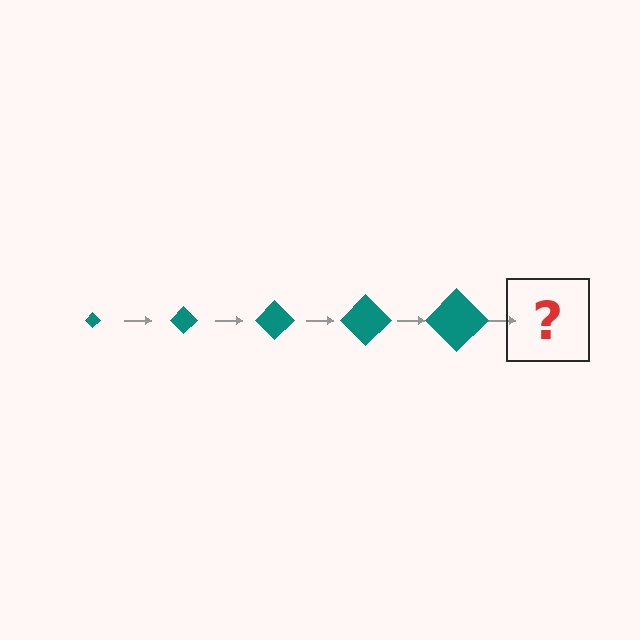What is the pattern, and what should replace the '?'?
The pattern is that the diamond gets progressively larger each step. The '?' should be a teal diamond, larger than the previous one.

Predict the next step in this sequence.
The next step is a teal diamond, larger than the previous one.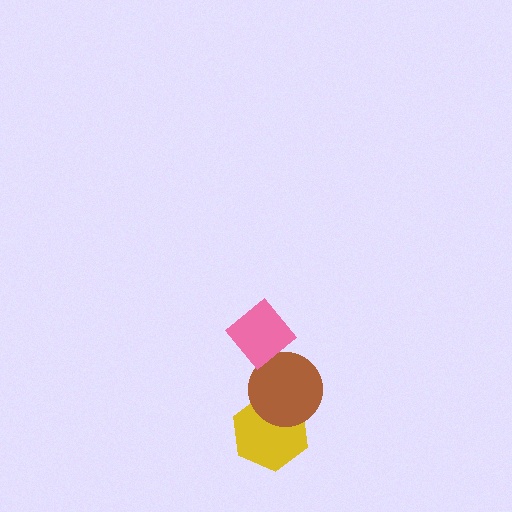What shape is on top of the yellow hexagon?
The brown circle is on top of the yellow hexagon.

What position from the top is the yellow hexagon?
The yellow hexagon is 3rd from the top.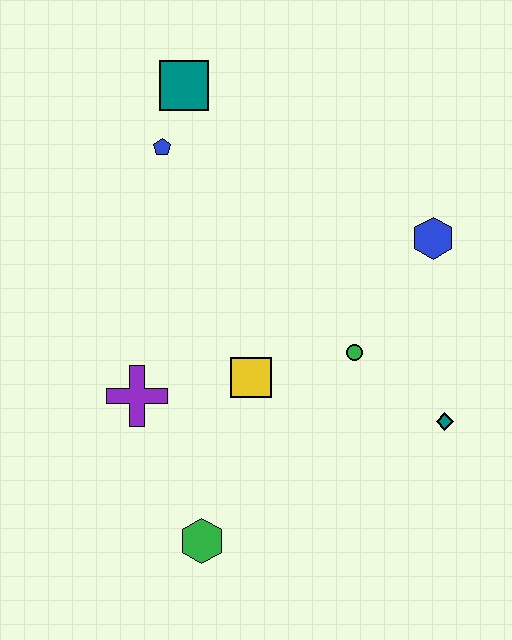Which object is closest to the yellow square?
The green circle is closest to the yellow square.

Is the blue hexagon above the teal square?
No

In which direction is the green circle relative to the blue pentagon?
The green circle is below the blue pentagon.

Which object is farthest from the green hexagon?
The teal square is farthest from the green hexagon.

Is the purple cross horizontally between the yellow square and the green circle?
No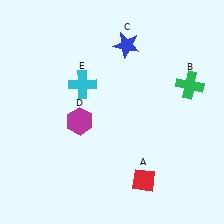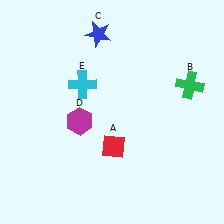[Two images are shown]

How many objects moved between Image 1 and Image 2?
2 objects moved between the two images.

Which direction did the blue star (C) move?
The blue star (C) moved left.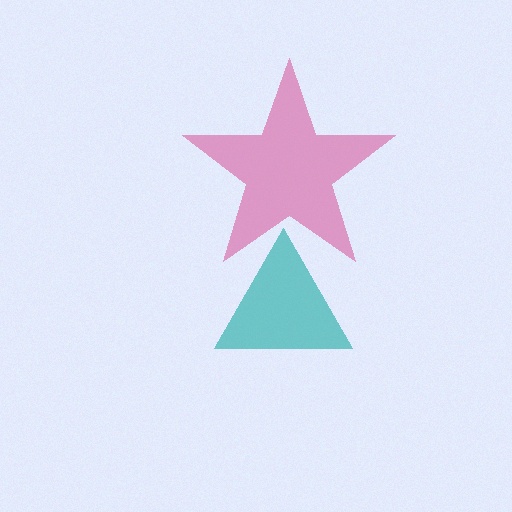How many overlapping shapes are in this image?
There are 2 overlapping shapes in the image.